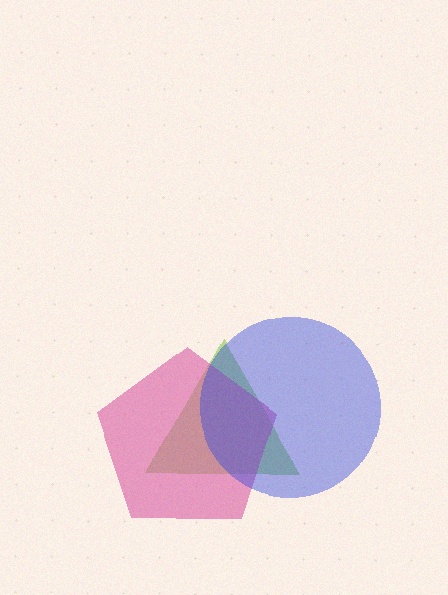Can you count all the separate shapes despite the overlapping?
Yes, there are 3 separate shapes.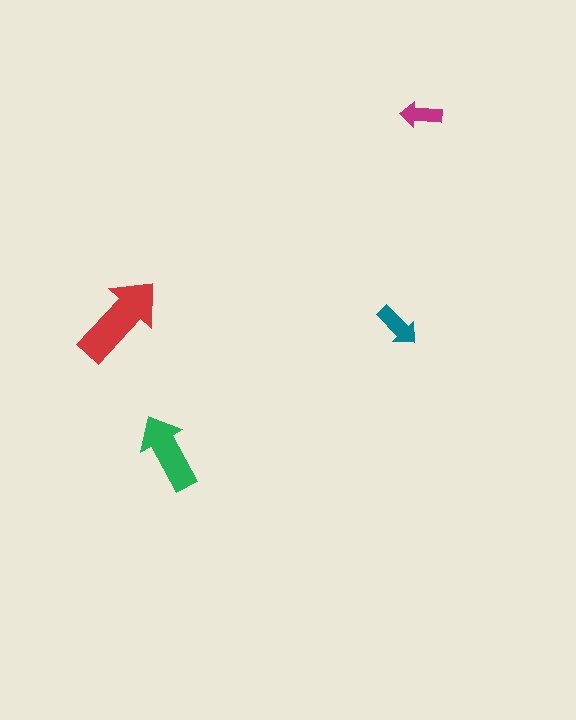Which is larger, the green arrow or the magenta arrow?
The green one.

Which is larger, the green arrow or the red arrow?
The red one.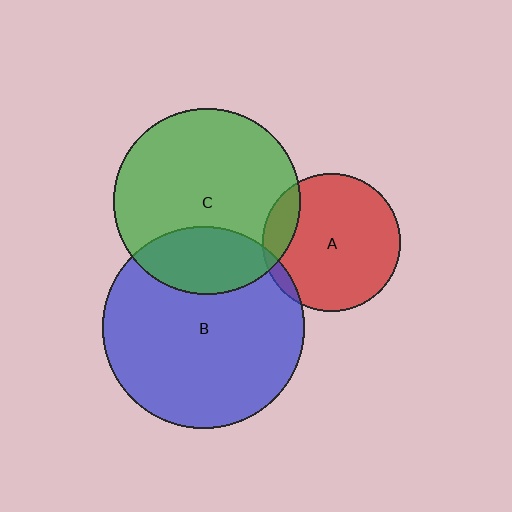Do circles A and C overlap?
Yes.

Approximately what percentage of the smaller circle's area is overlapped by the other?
Approximately 15%.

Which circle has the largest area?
Circle B (blue).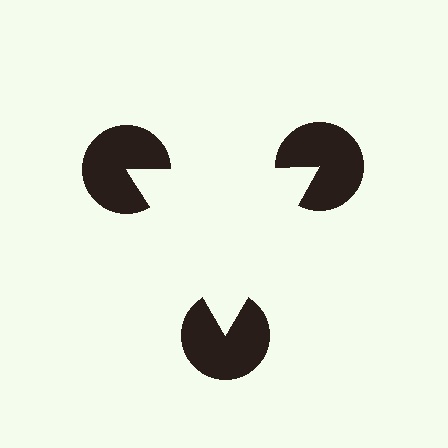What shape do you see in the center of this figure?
An illusory triangle — its edges are inferred from the aligned wedge cuts in the pac-man discs, not physically drawn.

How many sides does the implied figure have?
3 sides.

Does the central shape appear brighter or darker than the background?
It typically appears slightly brighter than the background, even though no actual brightness change is drawn.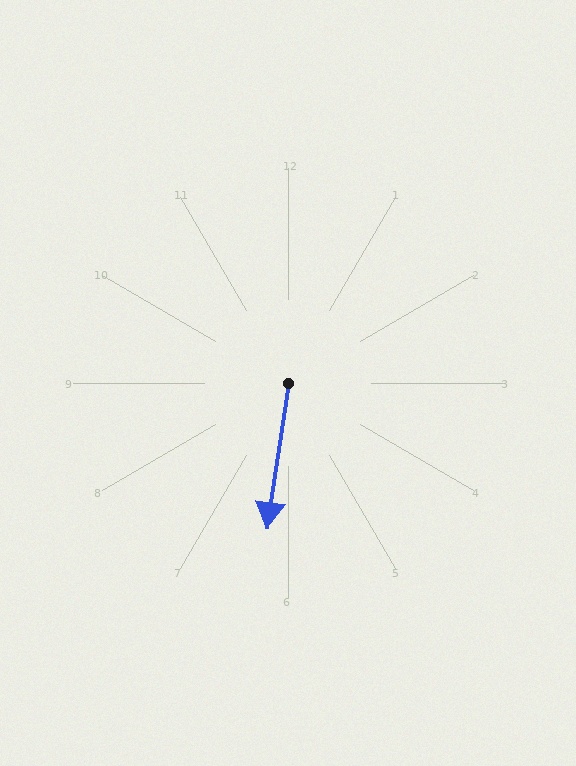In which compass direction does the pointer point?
South.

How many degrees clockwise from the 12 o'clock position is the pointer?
Approximately 188 degrees.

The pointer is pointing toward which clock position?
Roughly 6 o'clock.